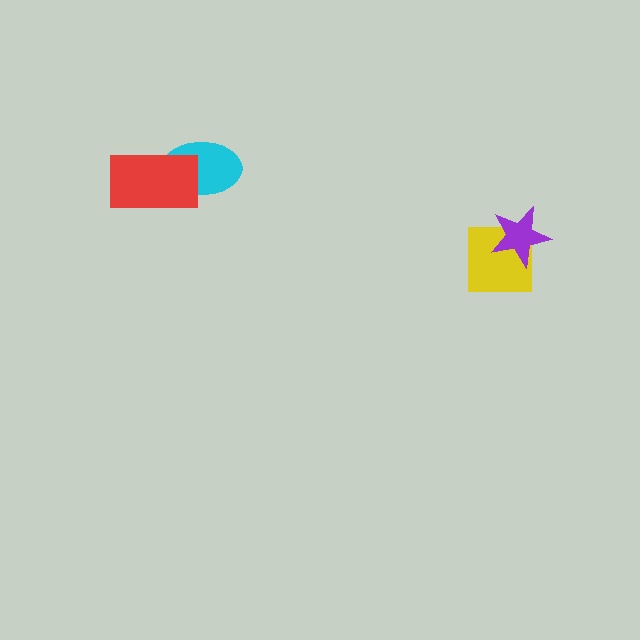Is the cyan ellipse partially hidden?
Yes, it is partially covered by another shape.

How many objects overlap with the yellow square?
1 object overlaps with the yellow square.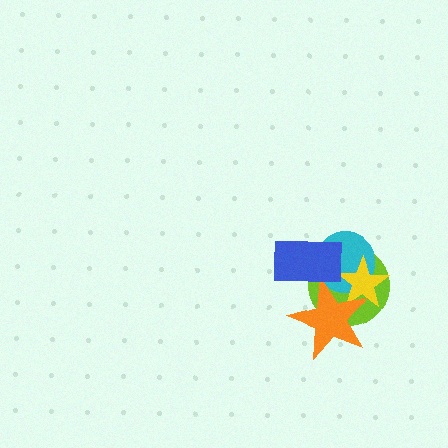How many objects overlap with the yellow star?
3 objects overlap with the yellow star.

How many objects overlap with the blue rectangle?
3 objects overlap with the blue rectangle.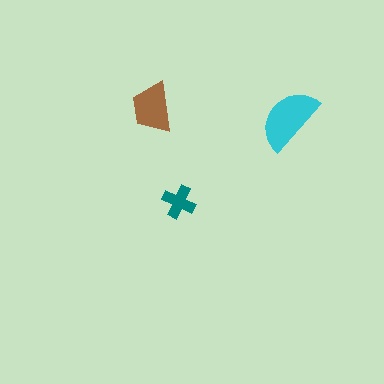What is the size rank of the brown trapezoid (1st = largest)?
2nd.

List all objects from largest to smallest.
The cyan semicircle, the brown trapezoid, the teal cross.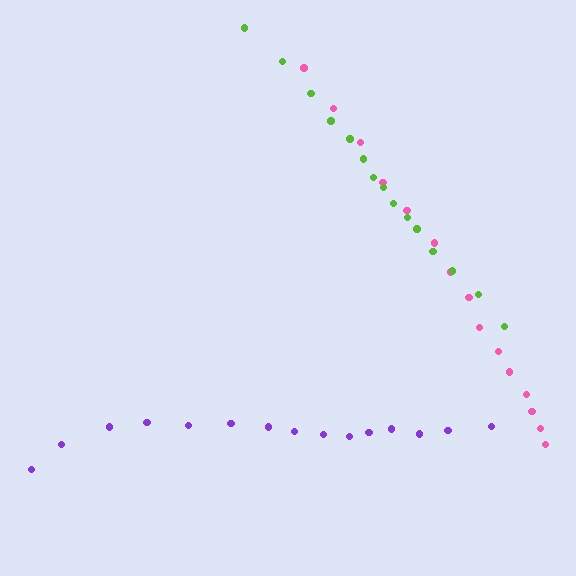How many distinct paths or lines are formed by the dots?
There are 3 distinct paths.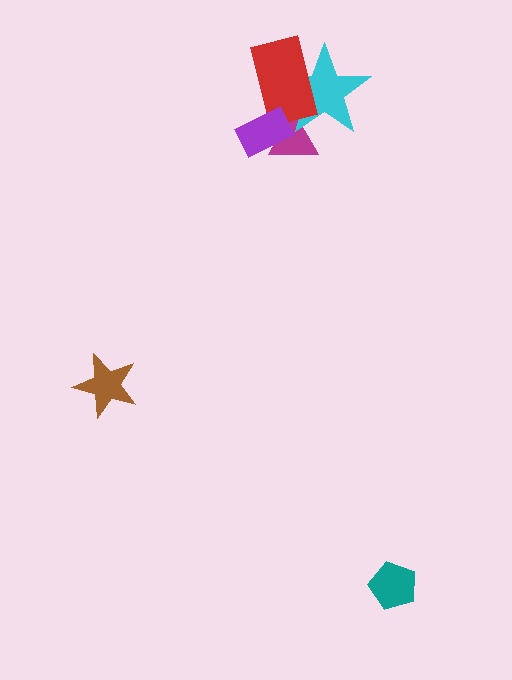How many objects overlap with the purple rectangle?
2 objects overlap with the purple rectangle.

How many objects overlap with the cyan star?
2 objects overlap with the cyan star.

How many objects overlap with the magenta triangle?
3 objects overlap with the magenta triangle.